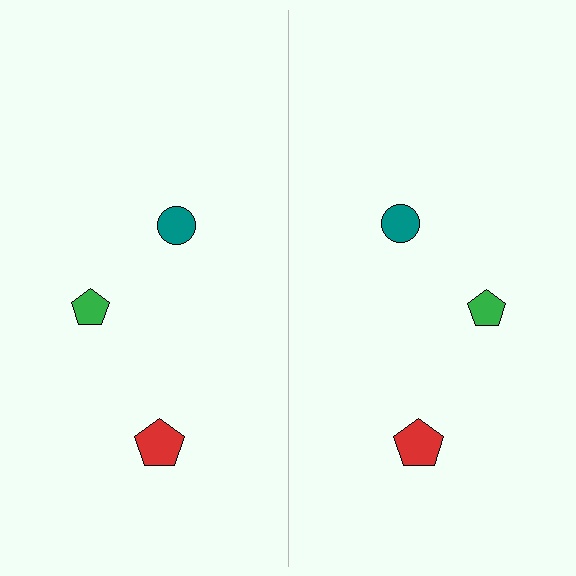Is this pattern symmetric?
Yes, this pattern has bilateral (reflection) symmetry.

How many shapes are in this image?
There are 6 shapes in this image.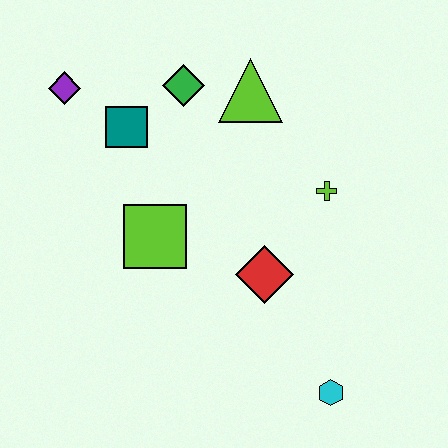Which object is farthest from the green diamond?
The cyan hexagon is farthest from the green diamond.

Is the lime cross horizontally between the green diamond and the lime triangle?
No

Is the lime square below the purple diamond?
Yes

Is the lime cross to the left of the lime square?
No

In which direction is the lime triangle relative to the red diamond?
The lime triangle is above the red diamond.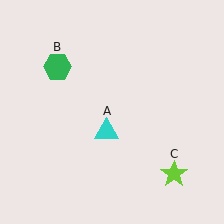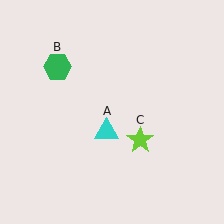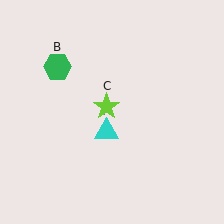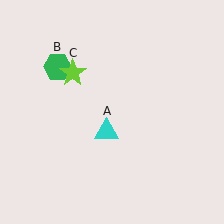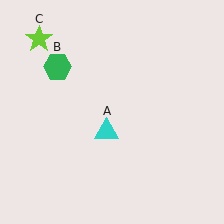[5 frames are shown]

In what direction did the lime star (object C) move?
The lime star (object C) moved up and to the left.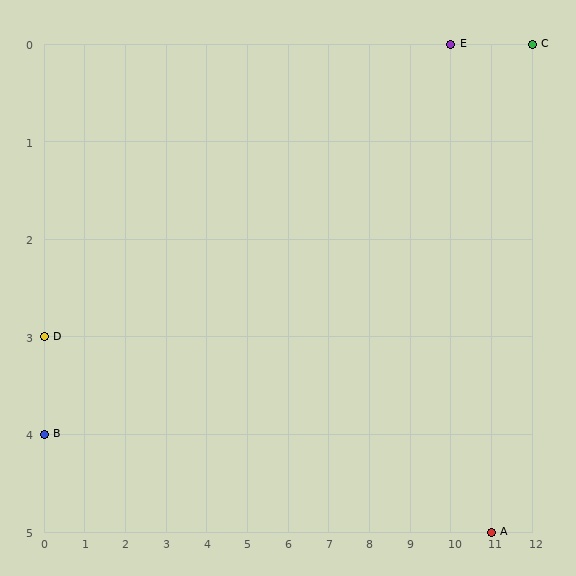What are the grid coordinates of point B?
Point B is at grid coordinates (0, 4).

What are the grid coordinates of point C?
Point C is at grid coordinates (12, 0).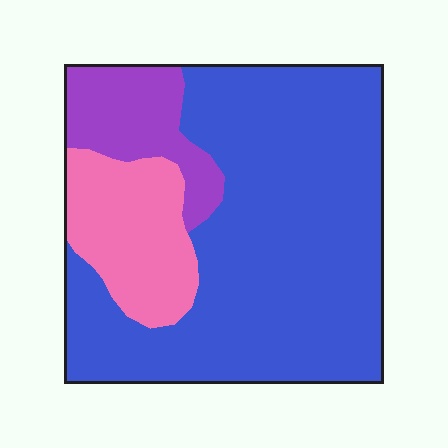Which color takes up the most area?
Blue, at roughly 70%.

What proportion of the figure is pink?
Pink takes up about one sixth (1/6) of the figure.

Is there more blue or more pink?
Blue.